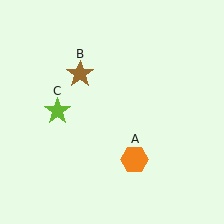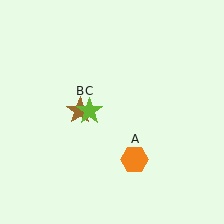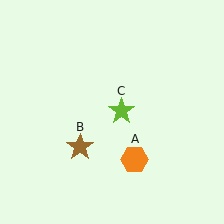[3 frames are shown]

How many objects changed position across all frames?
2 objects changed position: brown star (object B), lime star (object C).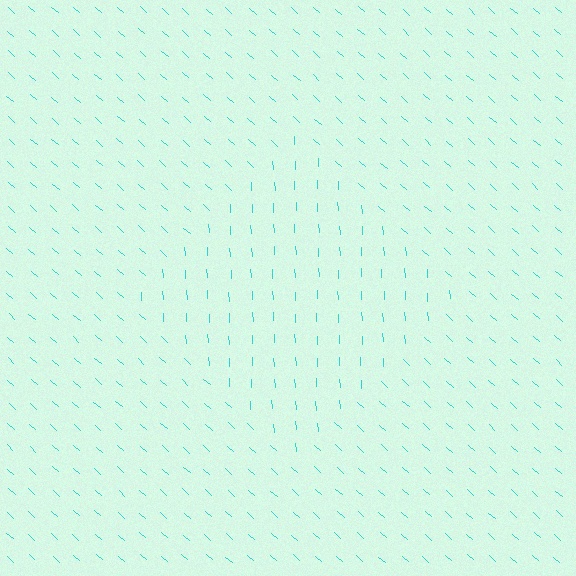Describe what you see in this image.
The image is filled with small cyan line segments. A diamond region in the image has lines oriented differently from the surrounding lines, creating a visible texture boundary.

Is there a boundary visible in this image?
Yes, there is a texture boundary formed by a change in line orientation.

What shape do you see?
I see a diamond.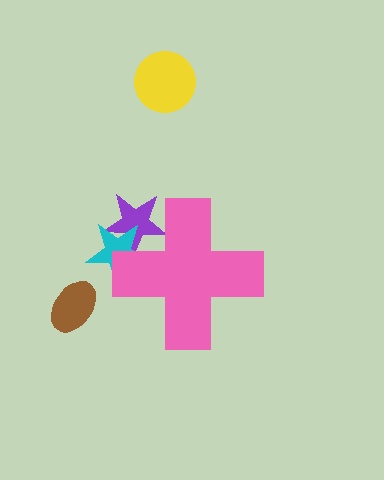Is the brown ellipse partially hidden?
No, the brown ellipse is fully visible.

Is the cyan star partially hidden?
Yes, the cyan star is partially hidden behind the pink cross.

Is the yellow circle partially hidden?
No, the yellow circle is fully visible.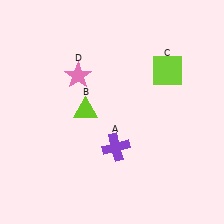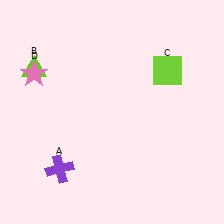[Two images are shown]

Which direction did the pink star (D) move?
The pink star (D) moved left.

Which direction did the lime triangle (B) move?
The lime triangle (B) moved left.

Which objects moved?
The objects that moved are: the purple cross (A), the lime triangle (B), the pink star (D).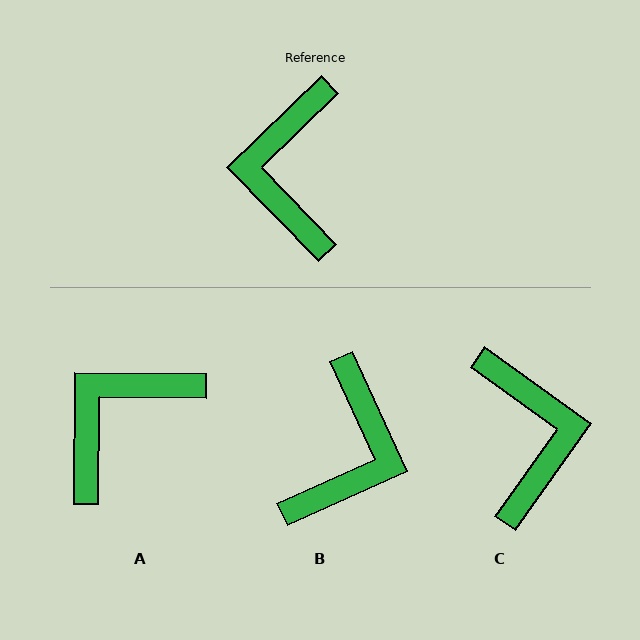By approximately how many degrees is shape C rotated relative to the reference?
Approximately 170 degrees clockwise.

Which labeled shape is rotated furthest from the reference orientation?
C, about 170 degrees away.